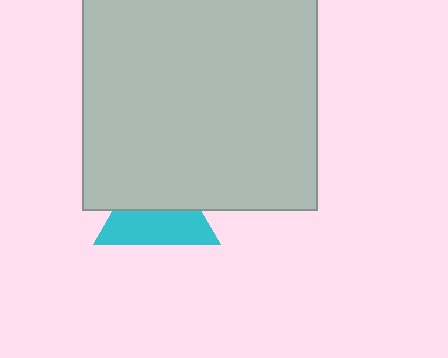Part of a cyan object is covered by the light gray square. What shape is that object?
It is a triangle.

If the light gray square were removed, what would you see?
You would see the complete cyan triangle.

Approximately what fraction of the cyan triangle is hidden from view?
Roughly 48% of the cyan triangle is hidden behind the light gray square.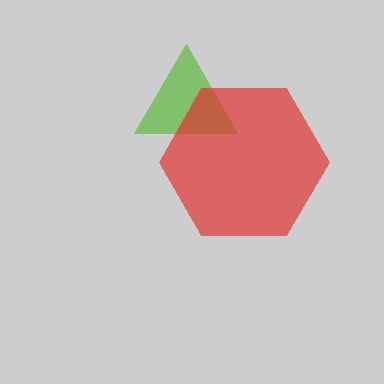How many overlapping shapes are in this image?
There are 2 overlapping shapes in the image.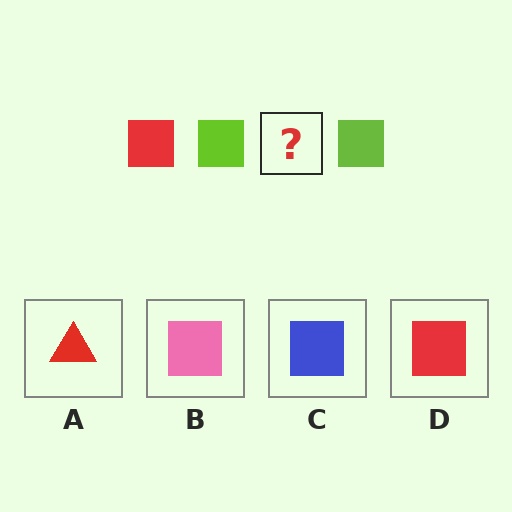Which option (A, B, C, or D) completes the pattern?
D.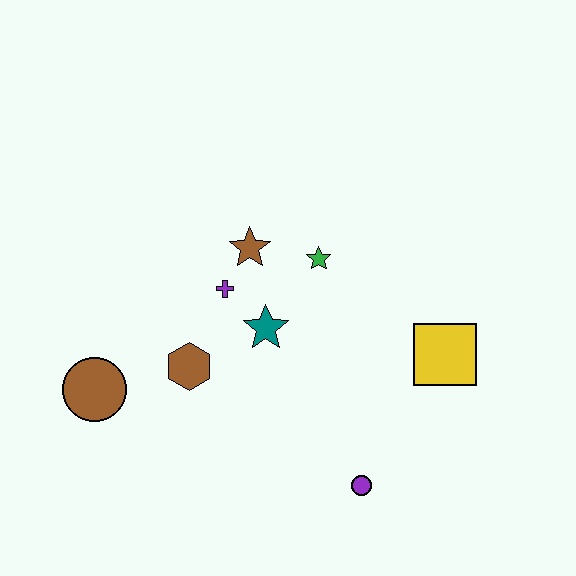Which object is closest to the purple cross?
The brown star is closest to the purple cross.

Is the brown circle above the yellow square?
No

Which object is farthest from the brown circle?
The yellow square is farthest from the brown circle.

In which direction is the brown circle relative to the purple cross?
The brown circle is to the left of the purple cross.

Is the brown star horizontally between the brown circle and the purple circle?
Yes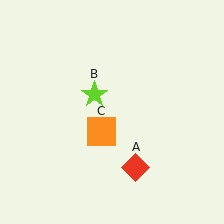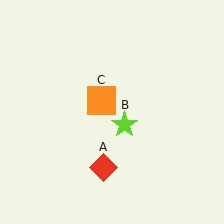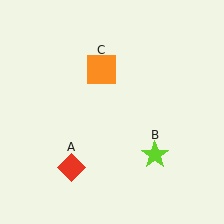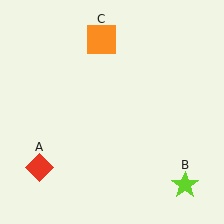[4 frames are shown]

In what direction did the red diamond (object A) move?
The red diamond (object A) moved left.